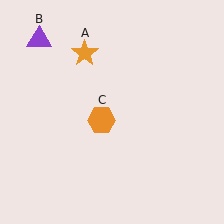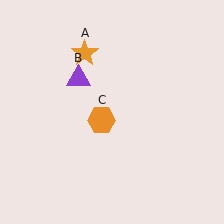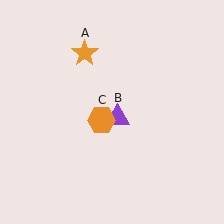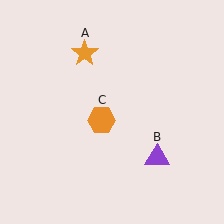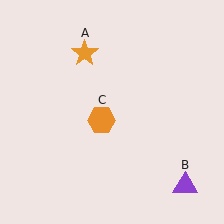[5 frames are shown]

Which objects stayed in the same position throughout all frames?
Orange star (object A) and orange hexagon (object C) remained stationary.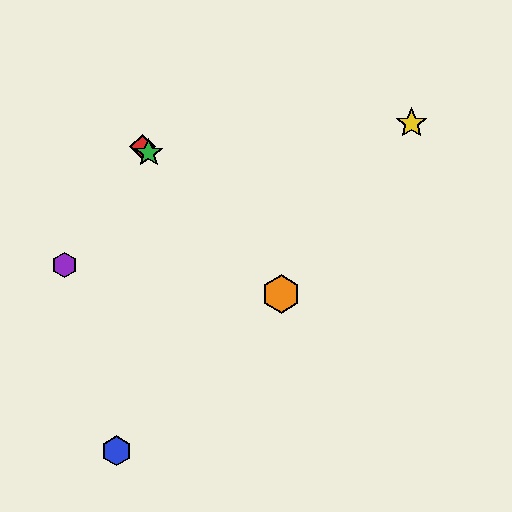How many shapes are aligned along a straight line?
3 shapes (the red diamond, the green star, the orange hexagon) are aligned along a straight line.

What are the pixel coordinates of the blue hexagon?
The blue hexagon is at (116, 451).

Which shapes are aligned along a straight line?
The red diamond, the green star, the orange hexagon are aligned along a straight line.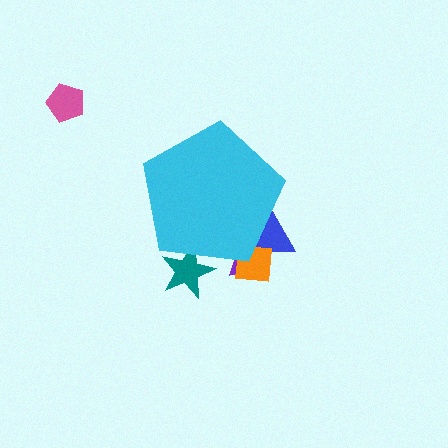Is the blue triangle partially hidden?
Yes, the blue triangle is partially hidden behind the cyan pentagon.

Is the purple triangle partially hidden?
Yes, the purple triangle is partially hidden behind the cyan pentagon.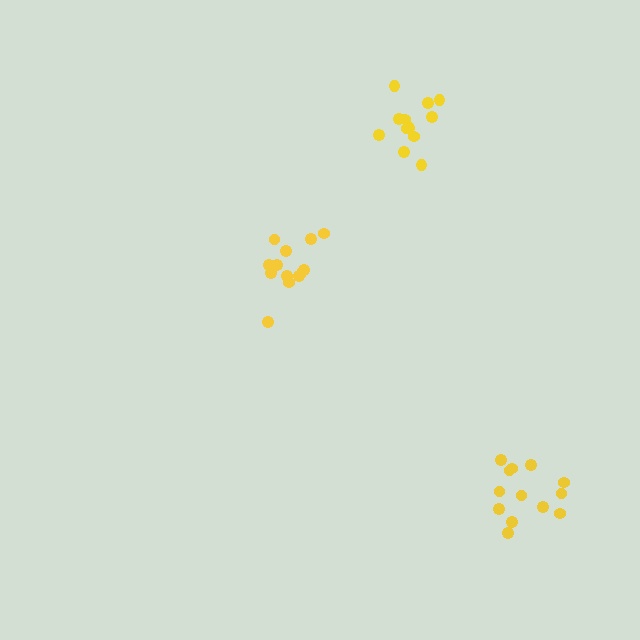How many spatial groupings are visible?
There are 3 spatial groupings.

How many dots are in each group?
Group 1: 13 dots, Group 2: 12 dots, Group 3: 13 dots (38 total).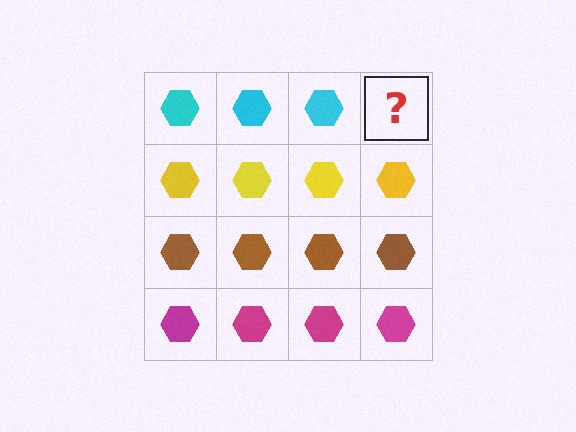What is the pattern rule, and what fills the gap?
The rule is that each row has a consistent color. The gap should be filled with a cyan hexagon.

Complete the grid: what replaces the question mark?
The question mark should be replaced with a cyan hexagon.